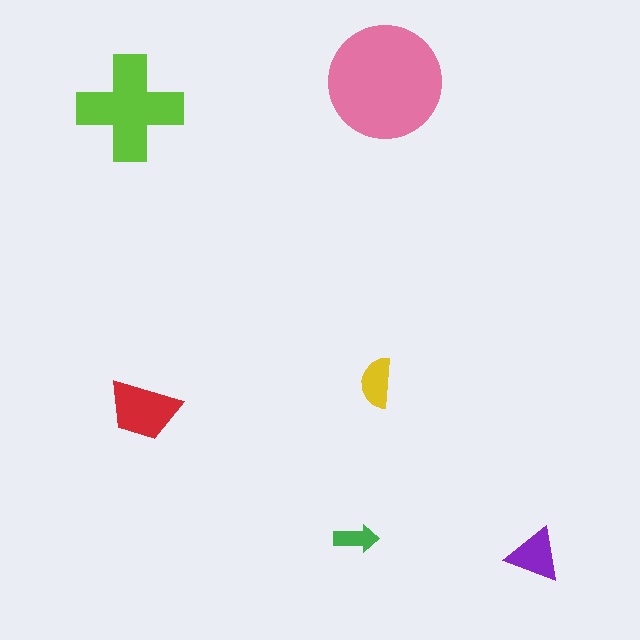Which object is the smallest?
The green arrow.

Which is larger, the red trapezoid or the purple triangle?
The red trapezoid.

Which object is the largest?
The pink circle.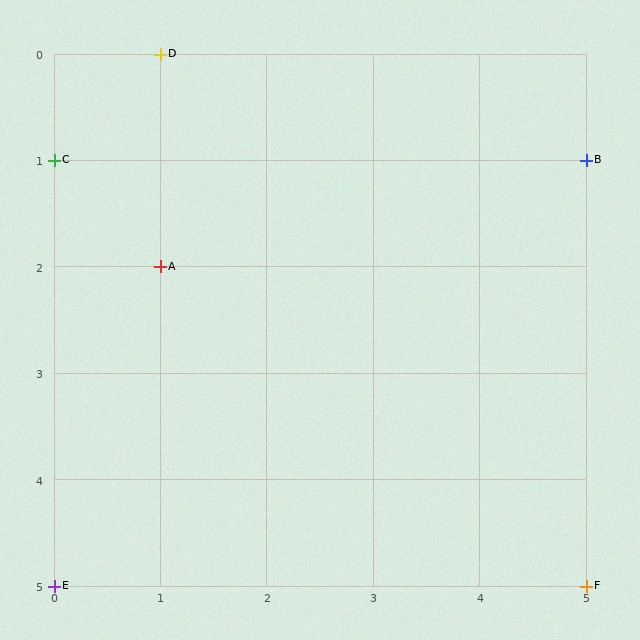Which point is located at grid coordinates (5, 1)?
Point B is at (5, 1).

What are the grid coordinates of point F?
Point F is at grid coordinates (5, 5).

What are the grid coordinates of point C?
Point C is at grid coordinates (0, 1).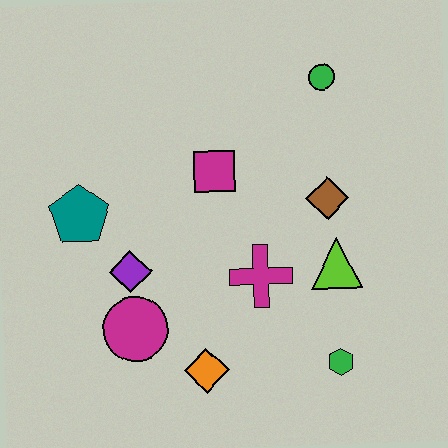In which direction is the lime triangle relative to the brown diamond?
The lime triangle is below the brown diamond.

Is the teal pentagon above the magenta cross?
Yes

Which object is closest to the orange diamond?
The magenta circle is closest to the orange diamond.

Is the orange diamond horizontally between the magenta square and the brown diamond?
No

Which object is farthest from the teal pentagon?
The green hexagon is farthest from the teal pentagon.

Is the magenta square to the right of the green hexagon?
No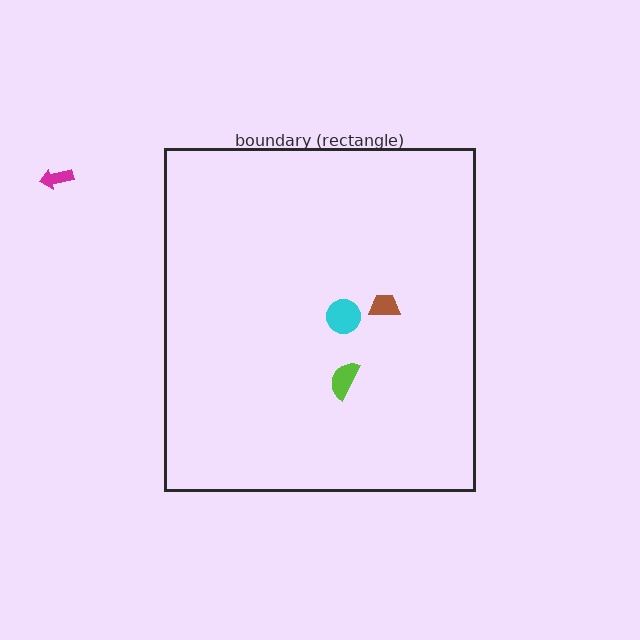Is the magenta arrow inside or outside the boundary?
Outside.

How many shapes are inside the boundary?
3 inside, 1 outside.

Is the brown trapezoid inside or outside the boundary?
Inside.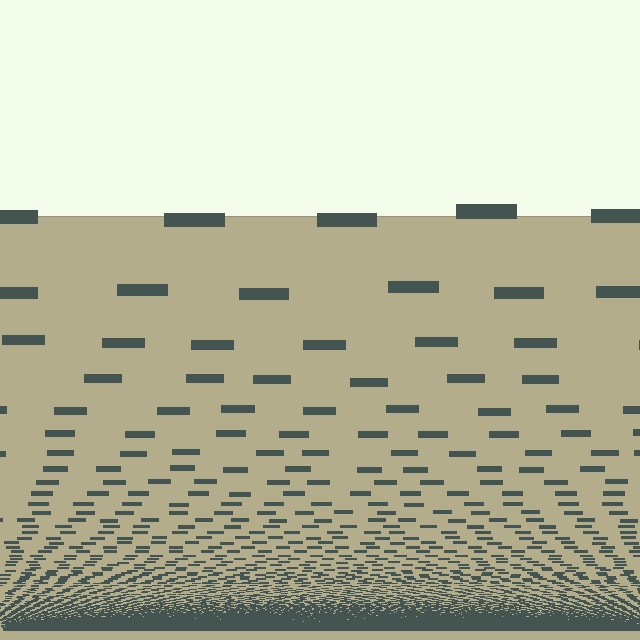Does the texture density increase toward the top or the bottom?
Density increases toward the bottom.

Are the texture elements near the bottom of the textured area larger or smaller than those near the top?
Smaller. The gradient is inverted — elements near the bottom are smaller and denser.